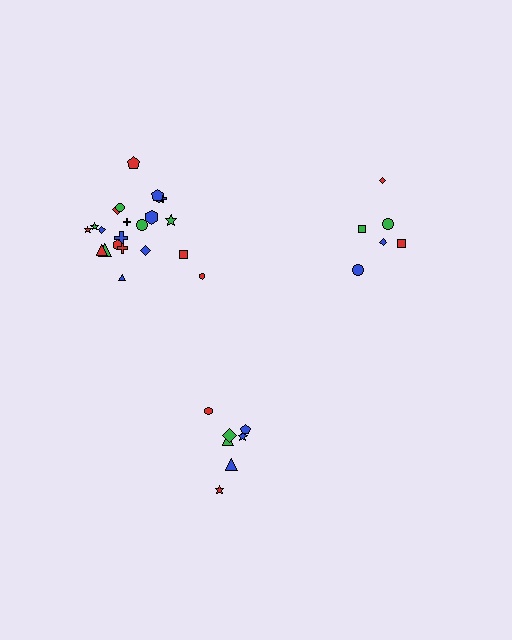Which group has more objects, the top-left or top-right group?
The top-left group.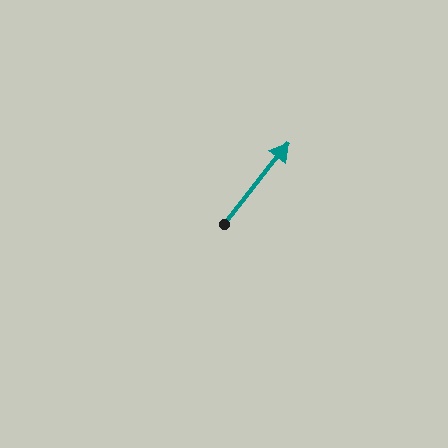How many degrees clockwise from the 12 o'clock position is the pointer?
Approximately 38 degrees.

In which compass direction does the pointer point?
Northeast.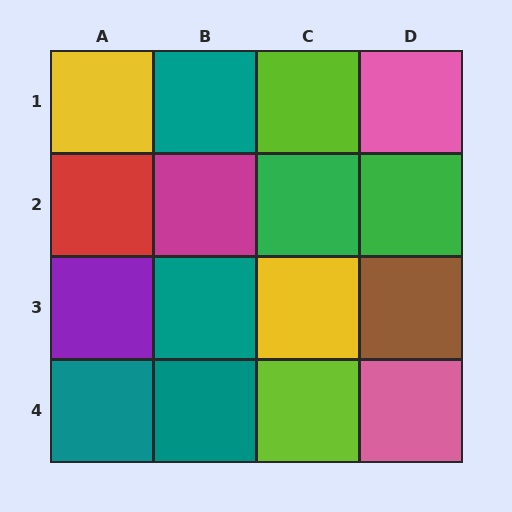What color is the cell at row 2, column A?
Red.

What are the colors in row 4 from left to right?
Teal, teal, lime, pink.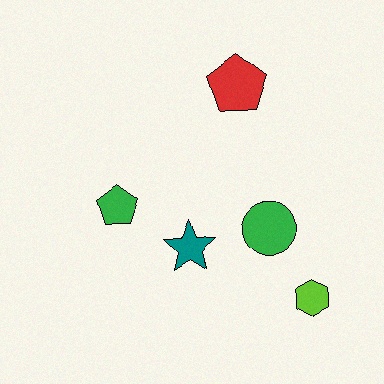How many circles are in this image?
There is 1 circle.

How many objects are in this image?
There are 5 objects.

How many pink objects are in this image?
There are no pink objects.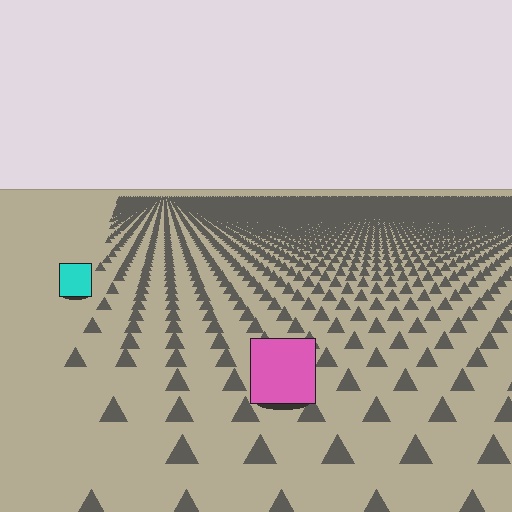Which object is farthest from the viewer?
The cyan square is farthest from the viewer. It appears smaller and the ground texture around it is denser.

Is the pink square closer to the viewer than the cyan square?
Yes. The pink square is closer — you can tell from the texture gradient: the ground texture is coarser near it.